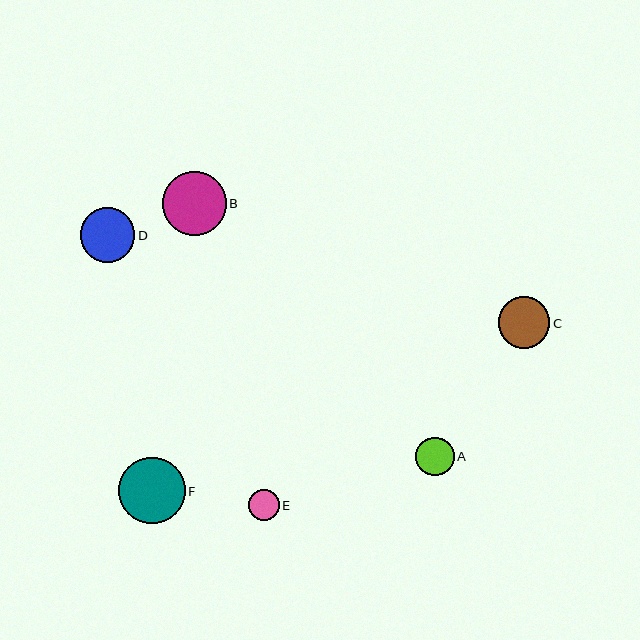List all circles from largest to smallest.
From largest to smallest: F, B, D, C, A, E.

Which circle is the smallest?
Circle E is the smallest with a size of approximately 31 pixels.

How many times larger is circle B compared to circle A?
Circle B is approximately 1.7 times the size of circle A.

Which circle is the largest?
Circle F is the largest with a size of approximately 66 pixels.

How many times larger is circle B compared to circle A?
Circle B is approximately 1.7 times the size of circle A.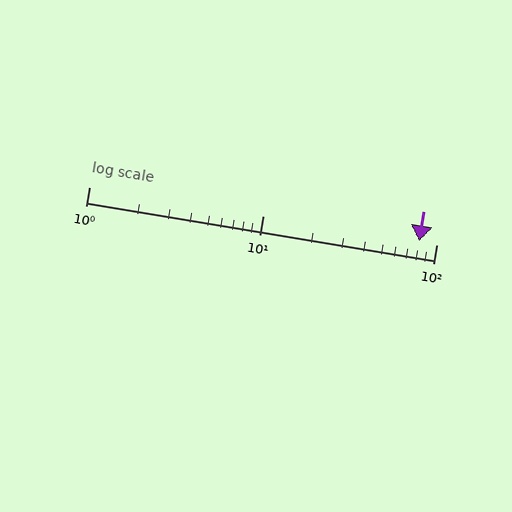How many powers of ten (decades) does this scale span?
The scale spans 2 decades, from 1 to 100.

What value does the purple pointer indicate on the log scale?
The pointer indicates approximately 80.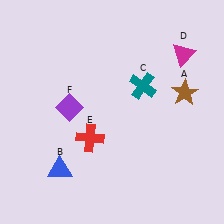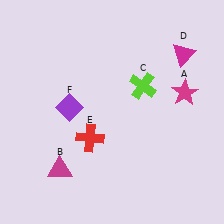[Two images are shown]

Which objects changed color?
A changed from brown to magenta. B changed from blue to magenta. C changed from teal to lime.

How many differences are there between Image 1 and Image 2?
There are 3 differences between the two images.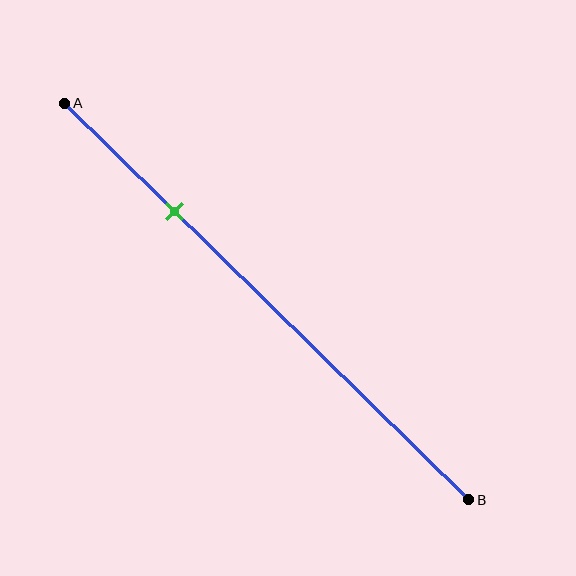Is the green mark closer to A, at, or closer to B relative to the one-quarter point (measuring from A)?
The green mark is approximately at the one-quarter point of segment AB.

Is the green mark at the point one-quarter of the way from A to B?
Yes, the mark is approximately at the one-quarter point.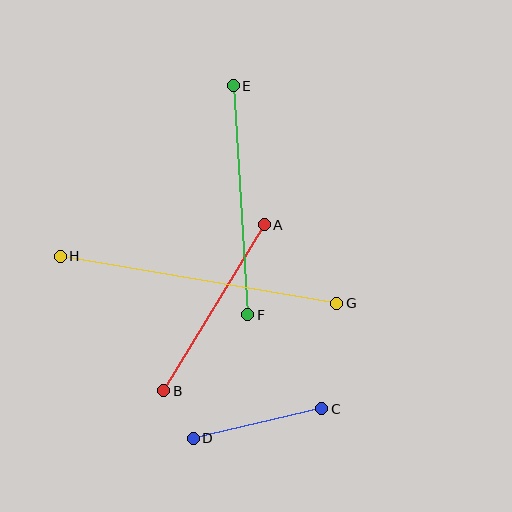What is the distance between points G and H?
The distance is approximately 280 pixels.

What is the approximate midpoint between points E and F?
The midpoint is at approximately (240, 200) pixels.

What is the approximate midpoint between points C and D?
The midpoint is at approximately (258, 424) pixels.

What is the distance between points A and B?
The distance is approximately 194 pixels.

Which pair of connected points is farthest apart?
Points G and H are farthest apart.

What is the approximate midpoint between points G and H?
The midpoint is at approximately (199, 280) pixels.